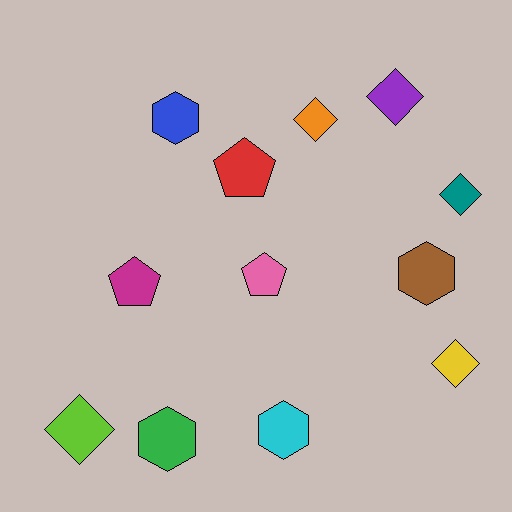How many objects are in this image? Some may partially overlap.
There are 12 objects.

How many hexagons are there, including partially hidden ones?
There are 4 hexagons.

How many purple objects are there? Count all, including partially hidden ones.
There is 1 purple object.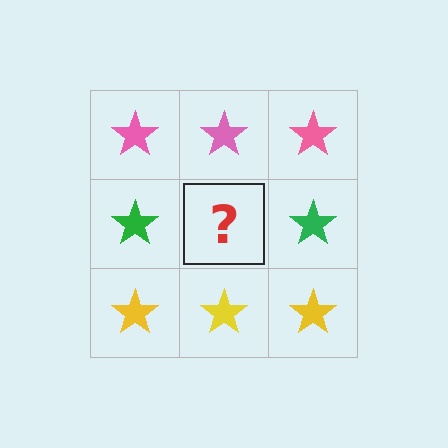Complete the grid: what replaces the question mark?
The question mark should be replaced with a green star.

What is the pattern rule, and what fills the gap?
The rule is that each row has a consistent color. The gap should be filled with a green star.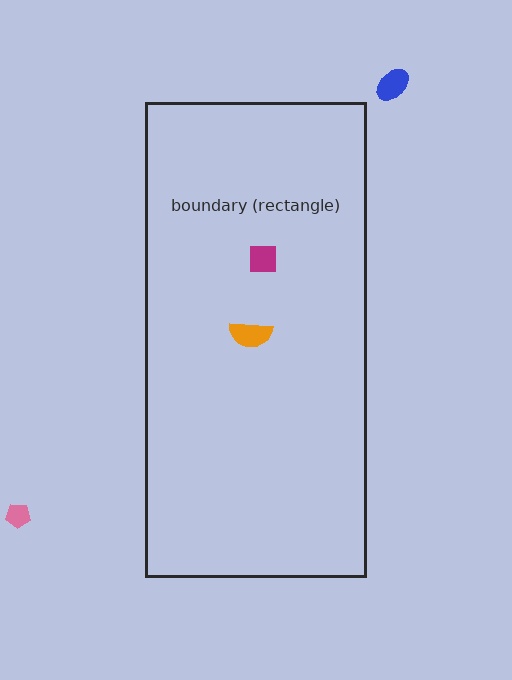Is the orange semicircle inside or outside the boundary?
Inside.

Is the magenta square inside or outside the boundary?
Inside.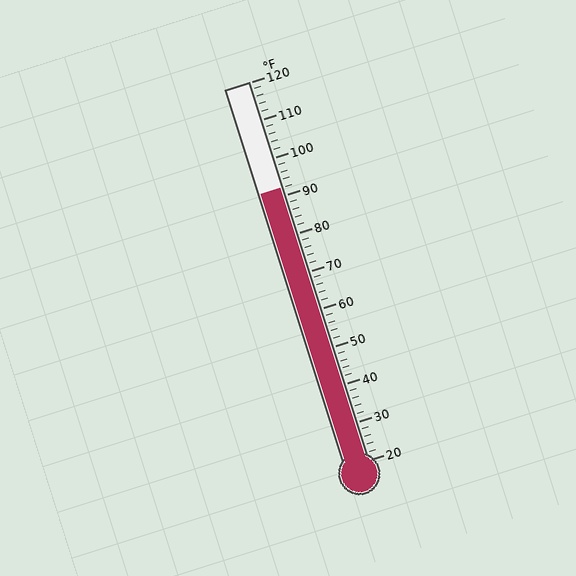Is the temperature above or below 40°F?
The temperature is above 40°F.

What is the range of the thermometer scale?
The thermometer scale ranges from 20°F to 120°F.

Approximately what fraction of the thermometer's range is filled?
The thermometer is filled to approximately 70% of its range.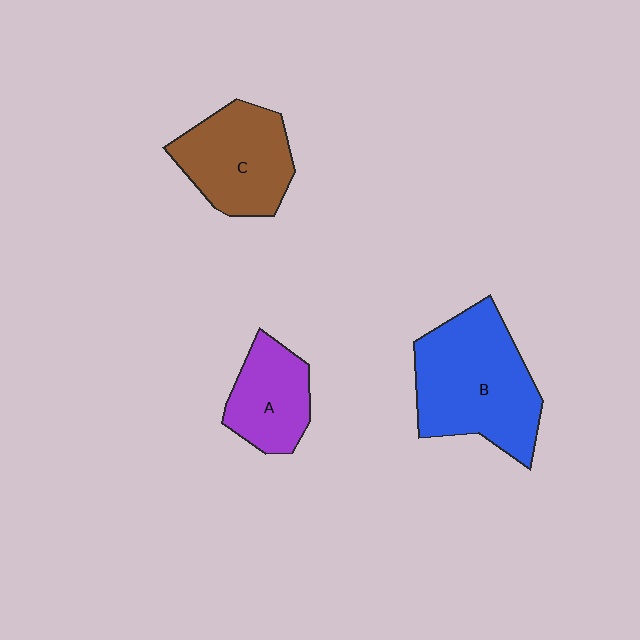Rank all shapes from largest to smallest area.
From largest to smallest: B (blue), C (brown), A (purple).